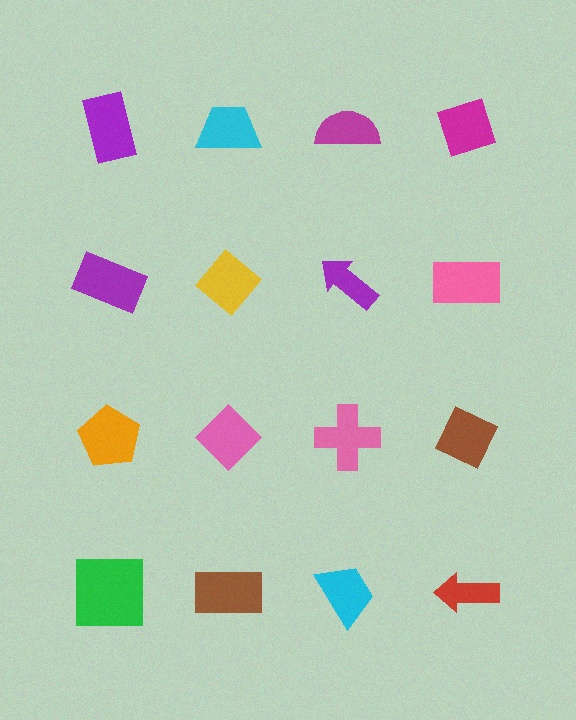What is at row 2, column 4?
A pink rectangle.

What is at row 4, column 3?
A cyan trapezoid.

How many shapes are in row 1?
4 shapes.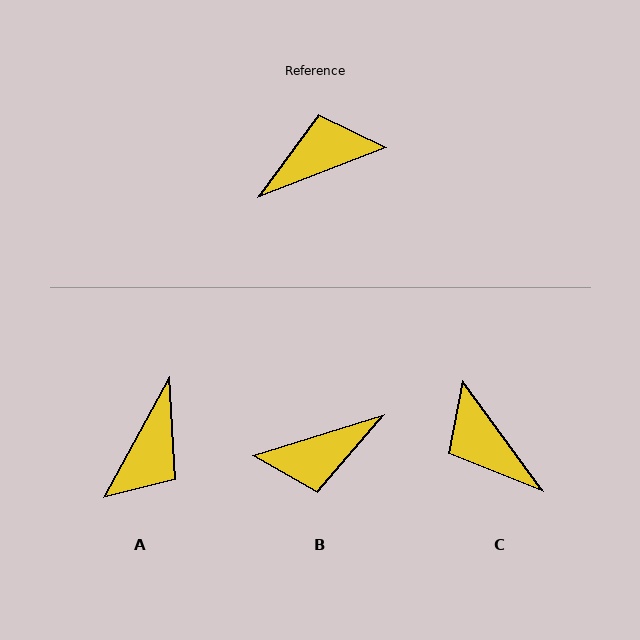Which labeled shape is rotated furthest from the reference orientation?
B, about 176 degrees away.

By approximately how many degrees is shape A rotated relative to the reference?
Approximately 140 degrees clockwise.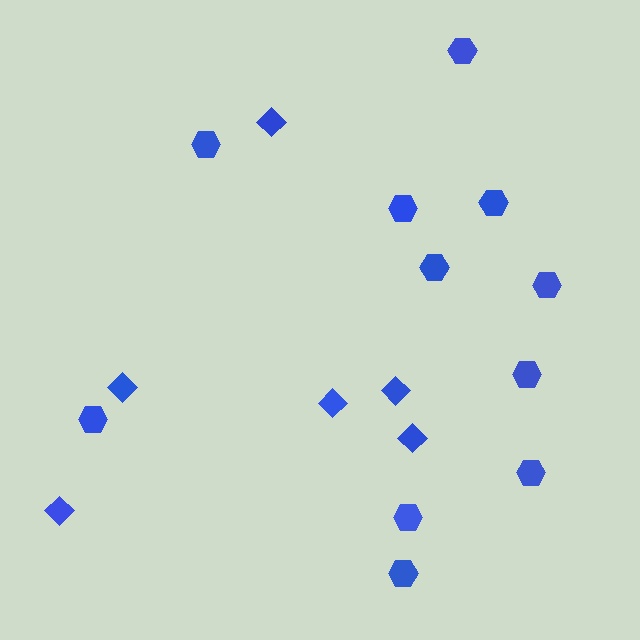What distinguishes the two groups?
There are 2 groups: one group of diamonds (6) and one group of hexagons (11).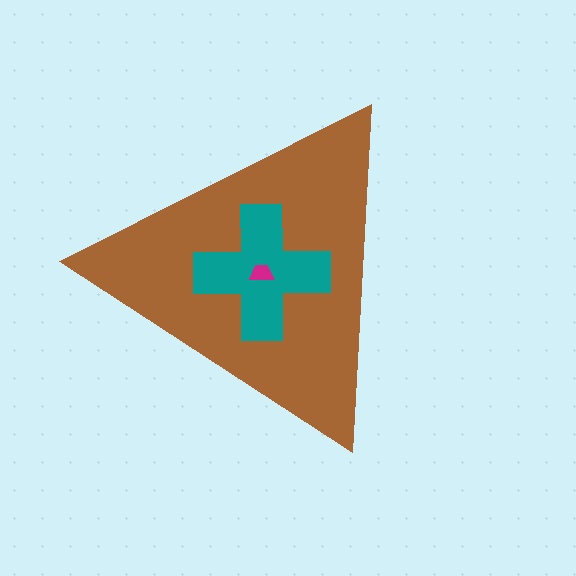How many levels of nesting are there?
3.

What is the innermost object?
The magenta trapezoid.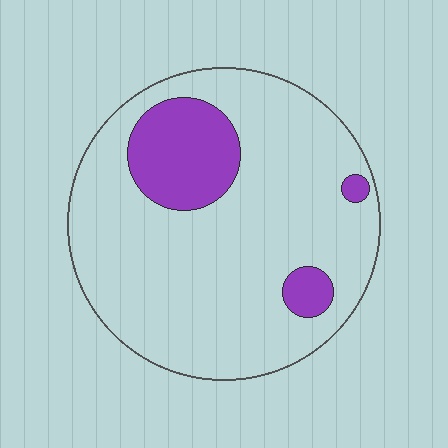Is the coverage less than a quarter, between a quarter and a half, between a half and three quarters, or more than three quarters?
Less than a quarter.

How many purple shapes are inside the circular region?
3.